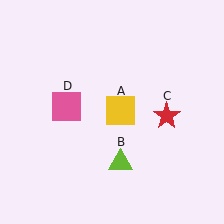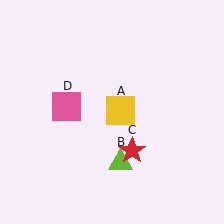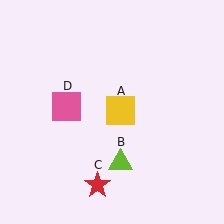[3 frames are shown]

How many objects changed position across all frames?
1 object changed position: red star (object C).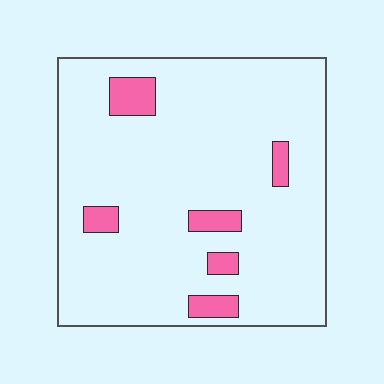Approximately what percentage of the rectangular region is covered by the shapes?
Approximately 10%.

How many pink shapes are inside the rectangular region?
6.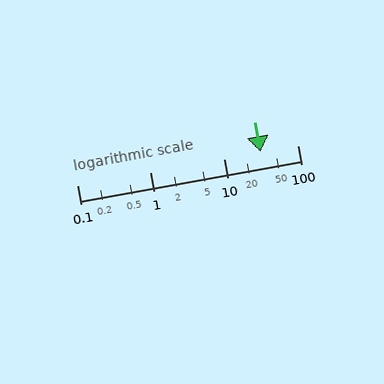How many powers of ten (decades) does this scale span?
The scale spans 3 decades, from 0.1 to 100.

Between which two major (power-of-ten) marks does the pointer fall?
The pointer is between 10 and 100.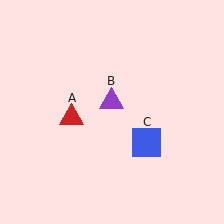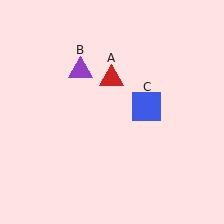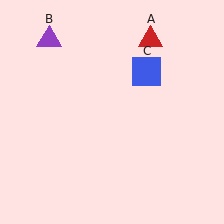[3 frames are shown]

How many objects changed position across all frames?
3 objects changed position: red triangle (object A), purple triangle (object B), blue square (object C).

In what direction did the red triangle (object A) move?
The red triangle (object A) moved up and to the right.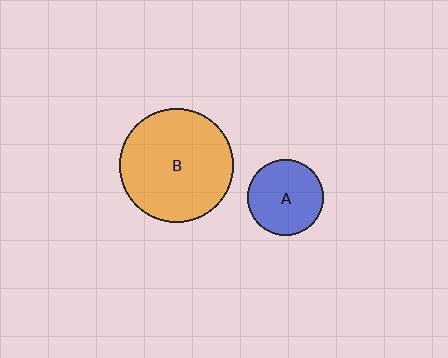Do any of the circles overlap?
No, none of the circles overlap.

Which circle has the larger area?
Circle B (orange).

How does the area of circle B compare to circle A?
Approximately 2.2 times.